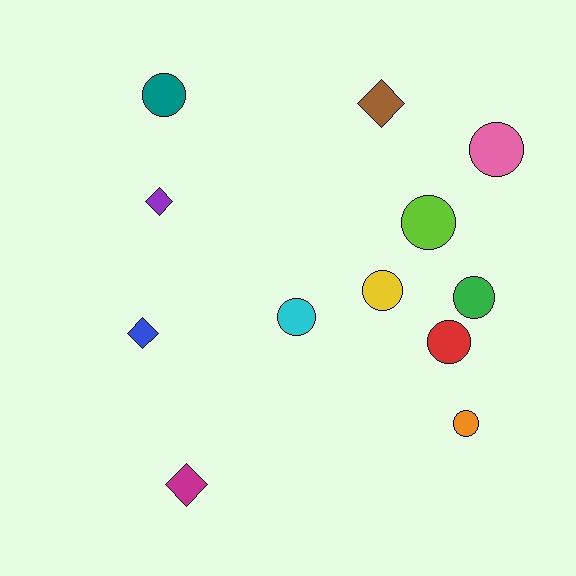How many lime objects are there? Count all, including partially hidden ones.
There is 1 lime object.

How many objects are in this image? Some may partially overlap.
There are 12 objects.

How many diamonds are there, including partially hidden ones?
There are 4 diamonds.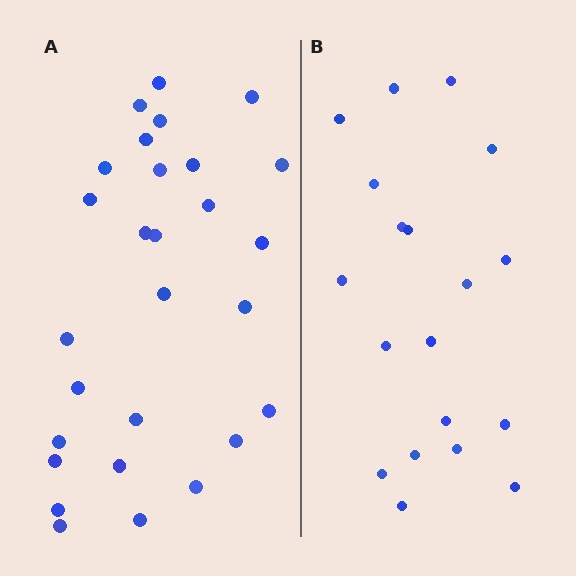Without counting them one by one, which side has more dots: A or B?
Region A (the left region) has more dots.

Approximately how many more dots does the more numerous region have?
Region A has roughly 8 or so more dots than region B.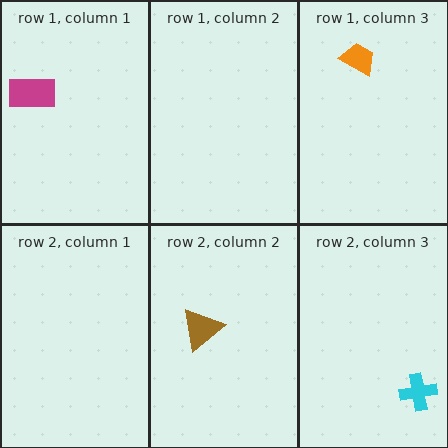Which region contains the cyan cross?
The row 2, column 3 region.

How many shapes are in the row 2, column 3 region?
1.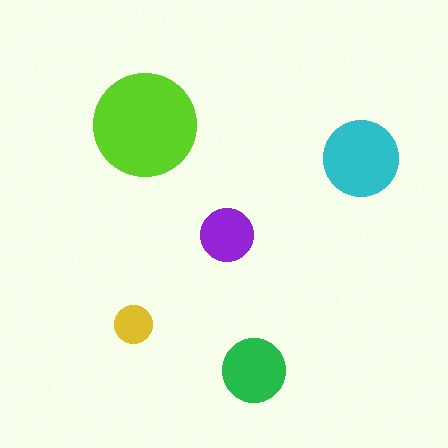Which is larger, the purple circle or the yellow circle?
The purple one.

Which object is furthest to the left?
The yellow circle is leftmost.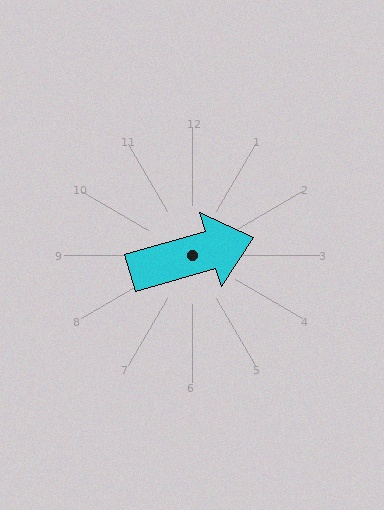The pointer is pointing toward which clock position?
Roughly 2 o'clock.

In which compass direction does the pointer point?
East.